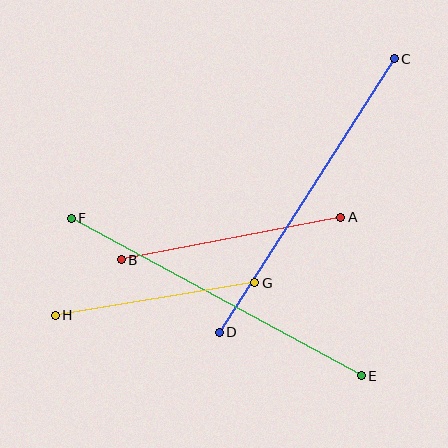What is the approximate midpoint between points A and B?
The midpoint is at approximately (231, 239) pixels.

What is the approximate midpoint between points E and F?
The midpoint is at approximately (216, 297) pixels.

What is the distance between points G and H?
The distance is approximately 202 pixels.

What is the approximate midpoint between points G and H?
The midpoint is at approximately (155, 299) pixels.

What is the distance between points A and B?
The distance is approximately 223 pixels.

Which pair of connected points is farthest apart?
Points E and F are farthest apart.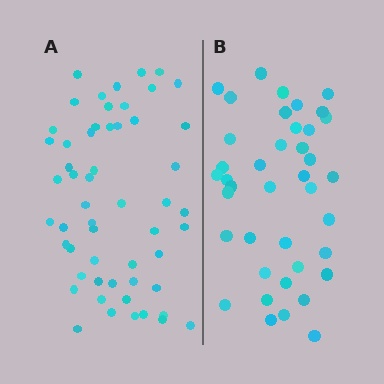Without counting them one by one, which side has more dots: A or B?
Region A (the left region) has more dots.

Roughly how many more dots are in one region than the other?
Region A has approximately 15 more dots than region B.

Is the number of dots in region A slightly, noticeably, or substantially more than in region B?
Region A has noticeably more, but not dramatically so. The ratio is roughly 1.4 to 1.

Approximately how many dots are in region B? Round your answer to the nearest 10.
About 40 dots.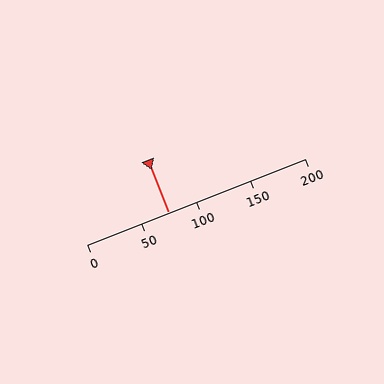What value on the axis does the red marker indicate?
The marker indicates approximately 75.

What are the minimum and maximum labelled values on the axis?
The axis runs from 0 to 200.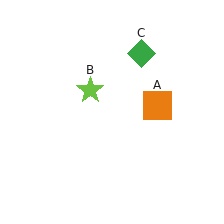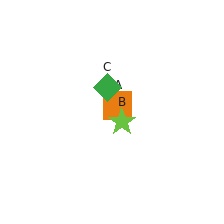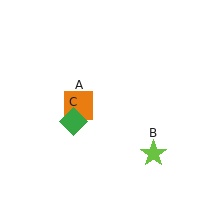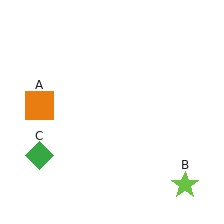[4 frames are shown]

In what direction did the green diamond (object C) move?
The green diamond (object C) moved down and to the left.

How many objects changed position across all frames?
3 objects changed position: orange square (object A), lime star (object B), green diamond (object C).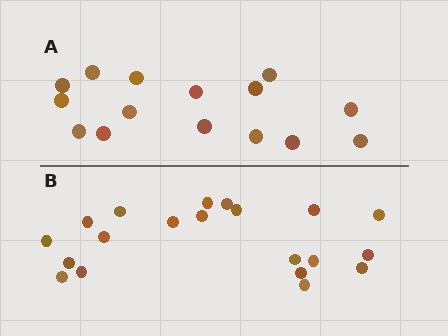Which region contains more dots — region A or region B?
Region B (the bottom region) has more dots.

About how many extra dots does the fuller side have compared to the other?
Region B has about 5 more dots than region A.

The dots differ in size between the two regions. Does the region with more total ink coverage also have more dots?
No. Region A has more total ink coverage because its dots are larger, but region B actually contains more individual dots. Total area can be misleading — the number of items is what matters here.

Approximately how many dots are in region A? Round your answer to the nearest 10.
About 20 dots. (The exact count is 15, which rounds to 20.)